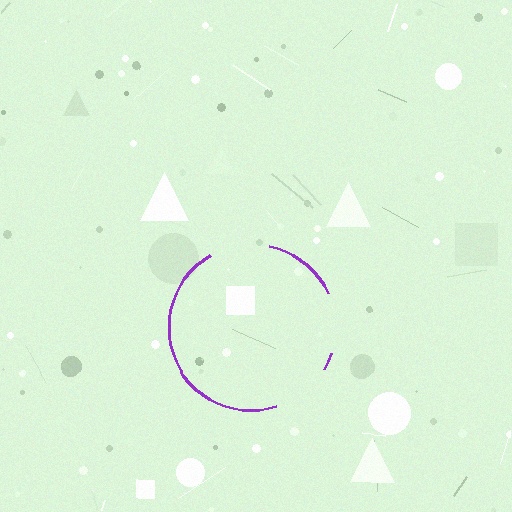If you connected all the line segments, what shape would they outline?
They would outline a circle.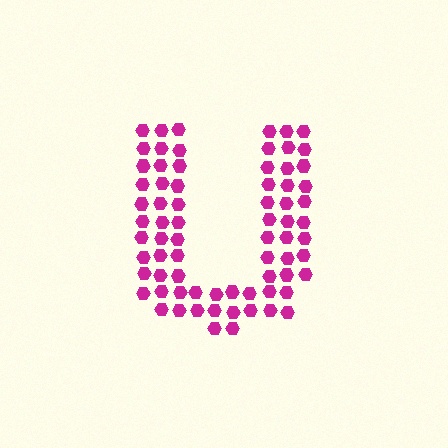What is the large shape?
The large shape is the letter U.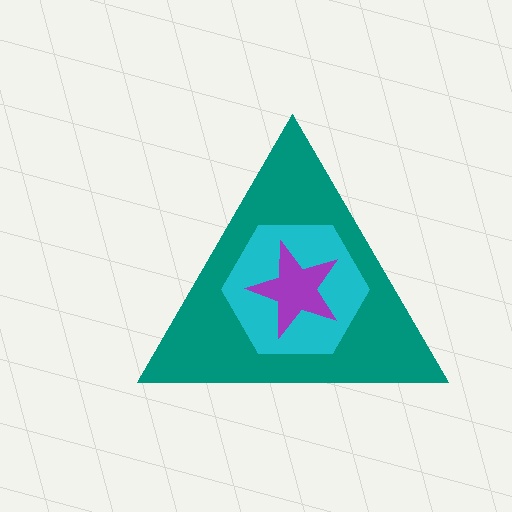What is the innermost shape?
The purple star.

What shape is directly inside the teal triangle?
The cyan hexagon.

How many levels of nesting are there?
3.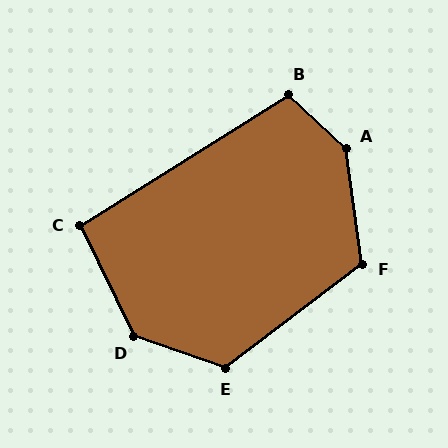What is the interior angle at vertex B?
Approximately 105 degrees (obtuse).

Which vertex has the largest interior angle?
A, at approximately 140 degrees.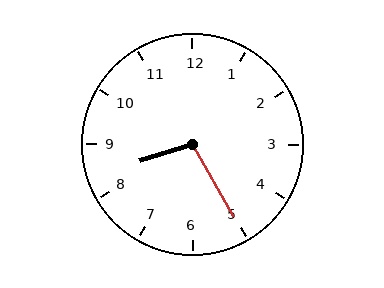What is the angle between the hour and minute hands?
Approximately 102 degrees.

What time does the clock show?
8:25.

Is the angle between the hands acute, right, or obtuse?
It is obtuse.